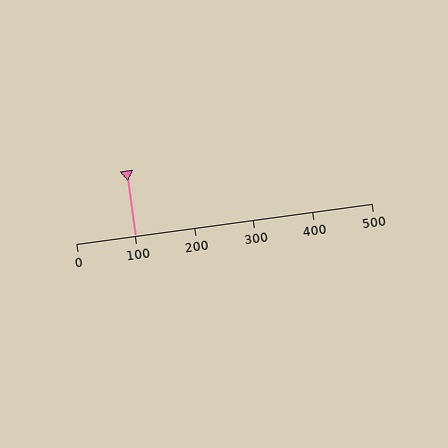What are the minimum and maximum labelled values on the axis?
The axis runs from 0 to 500.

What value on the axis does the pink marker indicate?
The marker indicates approximately 100.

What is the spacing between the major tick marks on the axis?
The major ticks are spaced 100 apart.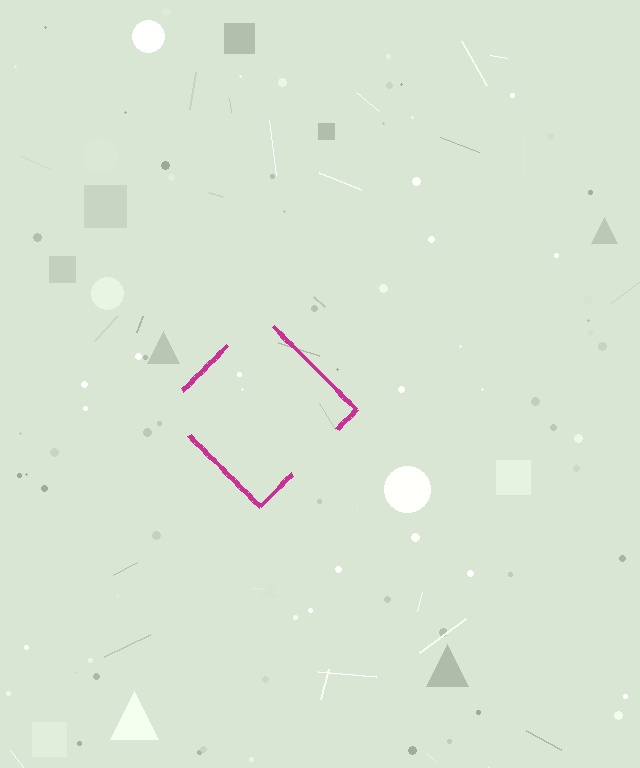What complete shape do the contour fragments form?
The contour fragments form a diamond.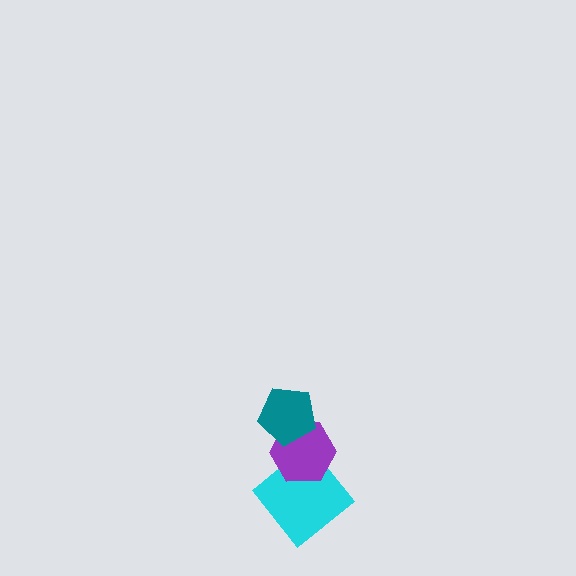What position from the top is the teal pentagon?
The teal pentagon is 1st from the top.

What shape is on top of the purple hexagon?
The teal pentagon is on top of the purple hexagon.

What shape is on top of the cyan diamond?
The purple hexagon is on top of the cyan diamond.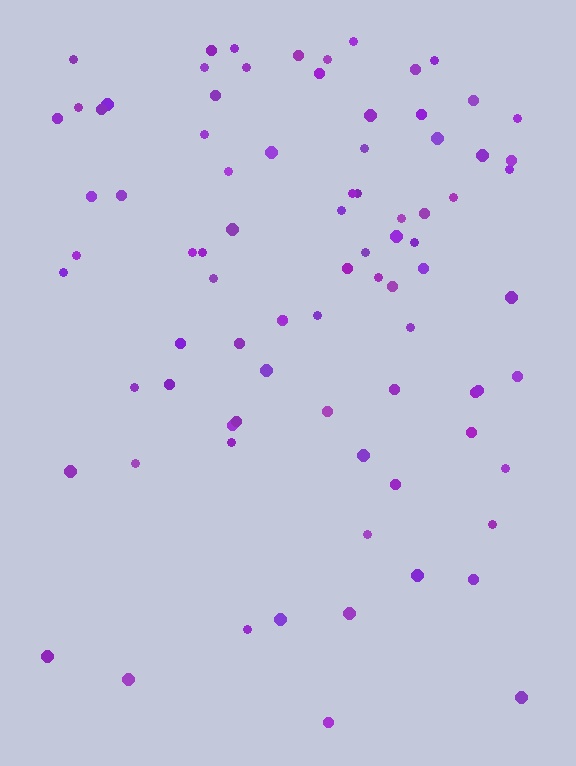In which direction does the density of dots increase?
From bottom to top, with the top side densest.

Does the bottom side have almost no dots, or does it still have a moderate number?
Still a moderate number, just noticeably fewer than the top.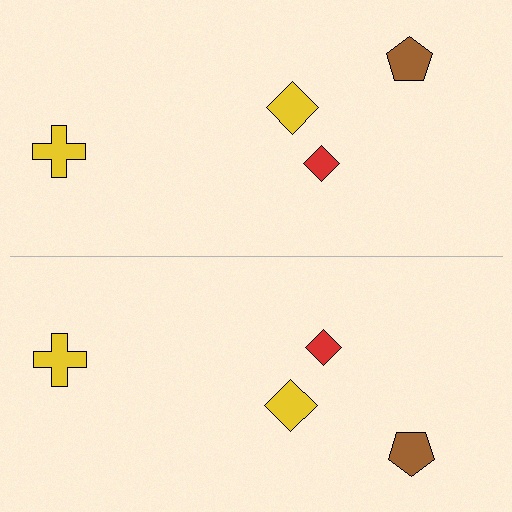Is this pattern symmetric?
Yes, this pattern has bilateral (reflection) symmetry.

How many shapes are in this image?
There are 8 shapes in this image.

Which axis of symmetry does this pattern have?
The pattern has a horizontal axis of symmetry running through the center of the image.